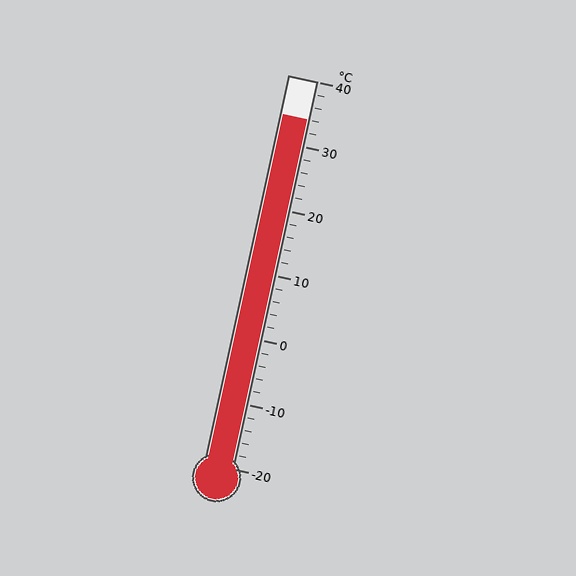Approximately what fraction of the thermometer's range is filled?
The thermometer is filled to approximately 90% of its range.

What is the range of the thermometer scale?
The thermometer scale ranges from -20°C to 40°C.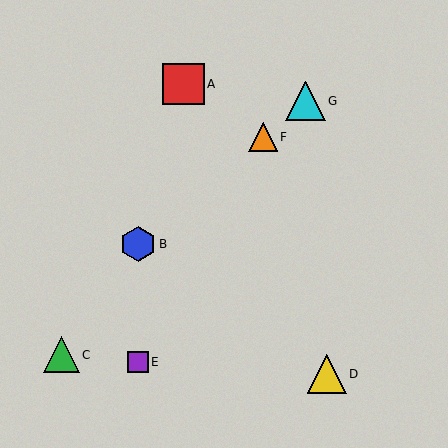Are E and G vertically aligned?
No, E is at x≈138 and G is at x≈306.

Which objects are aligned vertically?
Objects B, E are aligned vertically.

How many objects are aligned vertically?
2 objects (B, E) are aligned vertically.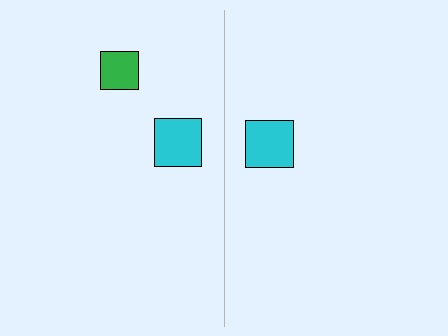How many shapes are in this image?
There are 3 shapes in this image.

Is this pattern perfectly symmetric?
No, the pattern is not perfectly symmetric. A green square is missing from the right side.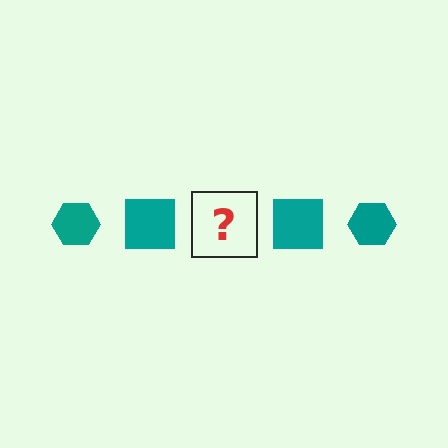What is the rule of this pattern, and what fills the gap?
The rule is that the pattern cycles through hexagon, square shapes in teal. The gap should be filled with a teal hexagon.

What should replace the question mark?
The question mark should be replaced with a teal hexagon.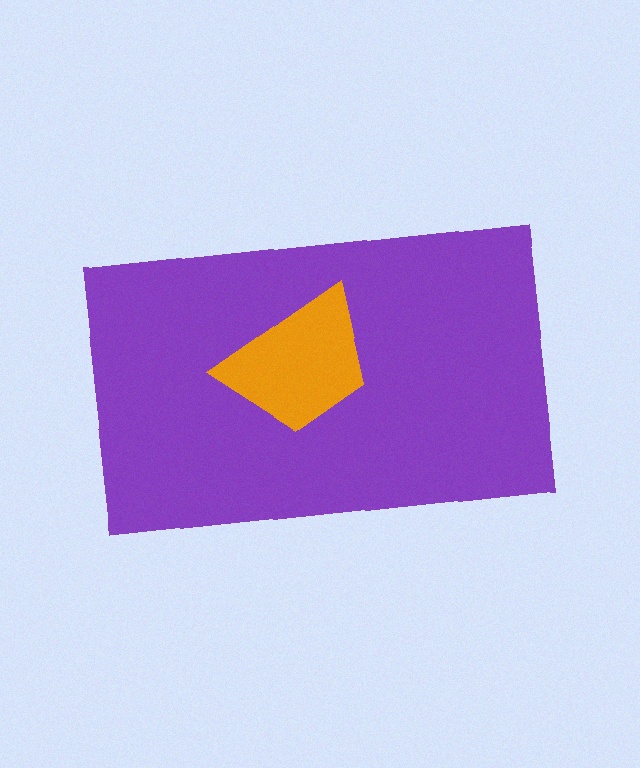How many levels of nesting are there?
2.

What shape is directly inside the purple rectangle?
The orange trapezoid.